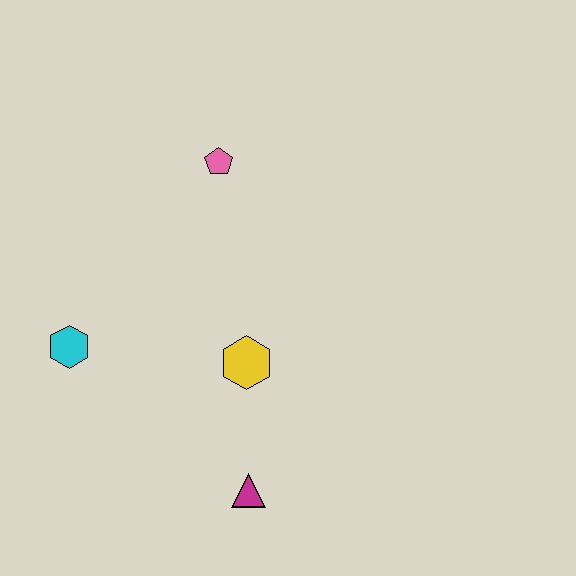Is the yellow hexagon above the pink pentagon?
No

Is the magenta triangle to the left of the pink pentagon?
No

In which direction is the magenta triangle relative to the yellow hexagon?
The magenta triangle is below the yellow hexagon.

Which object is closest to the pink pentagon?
The yellow hexagon is closest to the pink pentagon.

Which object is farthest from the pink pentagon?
The magenta triangle is farthest from the pink pentagon.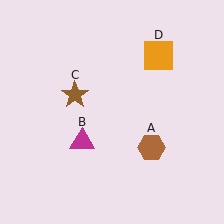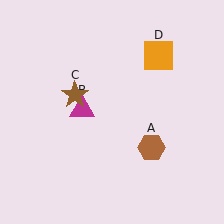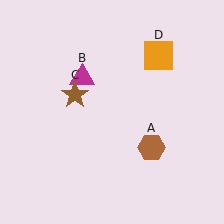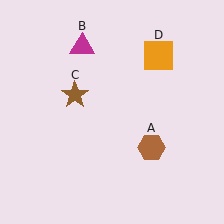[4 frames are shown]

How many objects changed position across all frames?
1 object changed position: magenta triangle (object B).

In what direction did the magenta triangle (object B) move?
The magenta triangle (object B) moved up.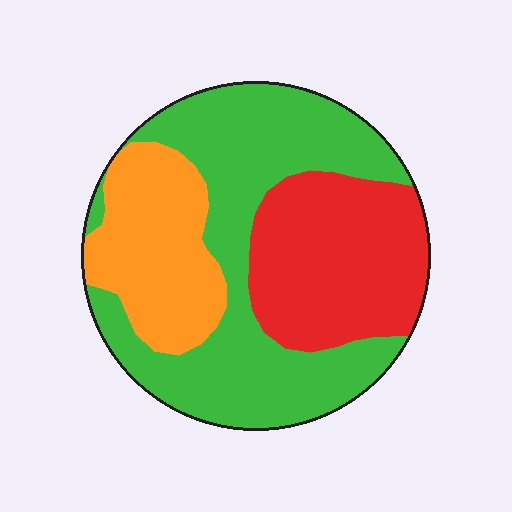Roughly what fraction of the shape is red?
Red takes up between a quarter and a half of the shape.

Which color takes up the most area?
Green, at roughly 50%.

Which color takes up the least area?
Orange, at roughly 20%.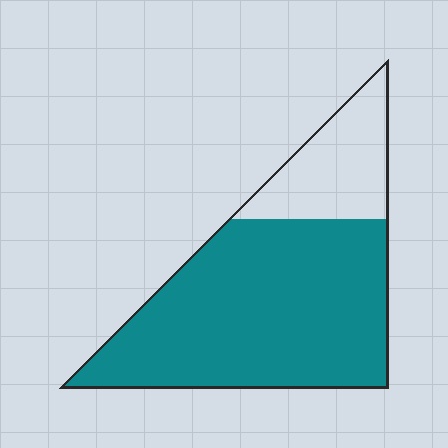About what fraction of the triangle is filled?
About three quarters (3/4).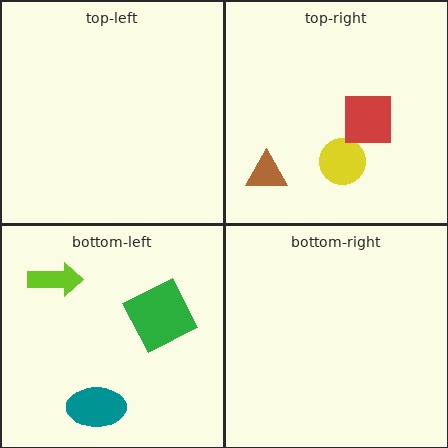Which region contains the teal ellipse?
The bottom-left region.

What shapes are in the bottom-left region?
The green diamond, the lime arrow, the teal ellipse.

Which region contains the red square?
The top-right region.